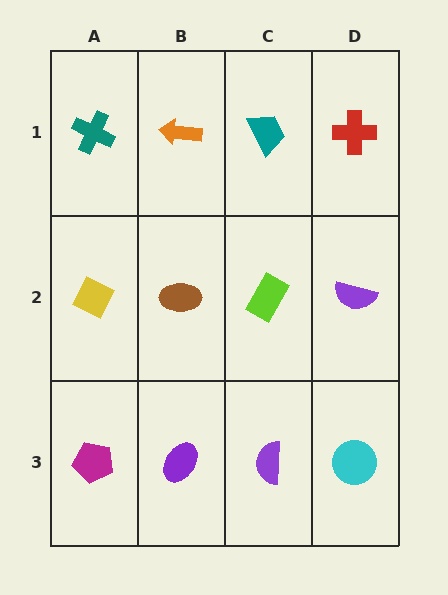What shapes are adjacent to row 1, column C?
A lime rectangle (row 2, column C), an orange arrow (row 1, column B), a red cross (row 1, column D).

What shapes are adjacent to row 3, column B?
A brown ellipse (row 2, column B), a magenta pentagon (row 3, column A), a purple semicircle (row 3, column C).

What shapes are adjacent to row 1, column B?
A brown ellipse (row 2, column B), a teal cross (row 1, column A), a teal trapezoid (row 1, column C).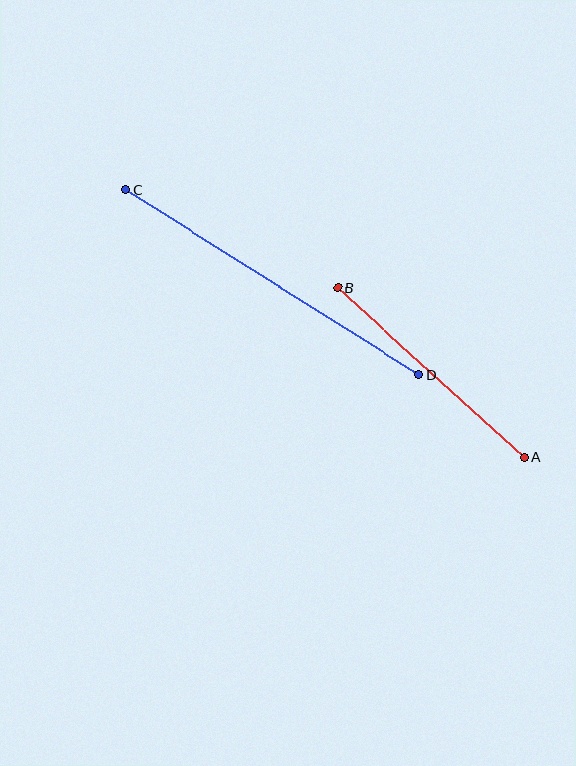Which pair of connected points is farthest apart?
Points C and D are farthest apart.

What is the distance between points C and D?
The distance is approximately 346 pixels.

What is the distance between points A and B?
The distance is approximately 252 pixels.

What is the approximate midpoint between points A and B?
The midpoint is at approximately (431, 373) pixels.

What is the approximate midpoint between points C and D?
The midpoint is at approximately (272, 282) pixels.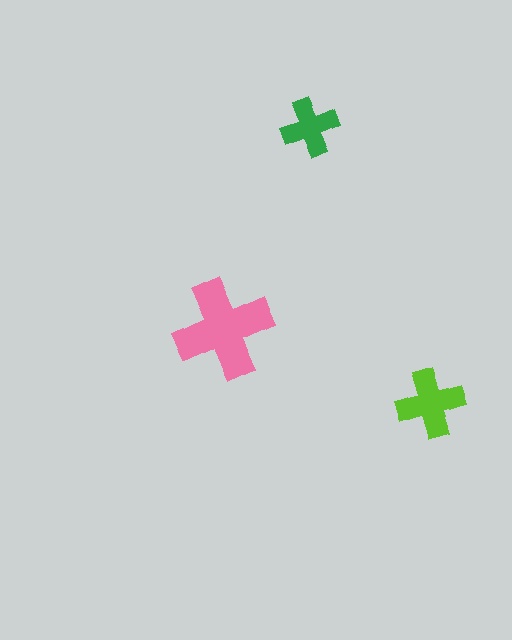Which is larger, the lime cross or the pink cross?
The pink one.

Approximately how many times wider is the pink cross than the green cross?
About 1.5 times wider.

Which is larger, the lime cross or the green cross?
The lime one.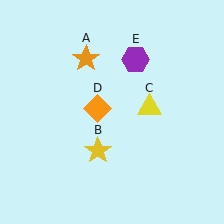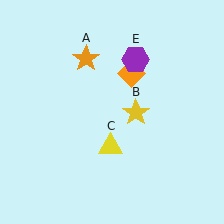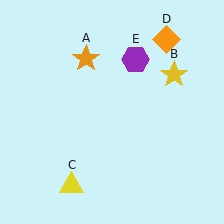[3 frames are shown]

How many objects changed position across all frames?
3 objects changed position: yellow star (object B), yellow triangle (object C), orange diamond (object D).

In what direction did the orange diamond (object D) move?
The orange diamond (object D) moved up and to the right.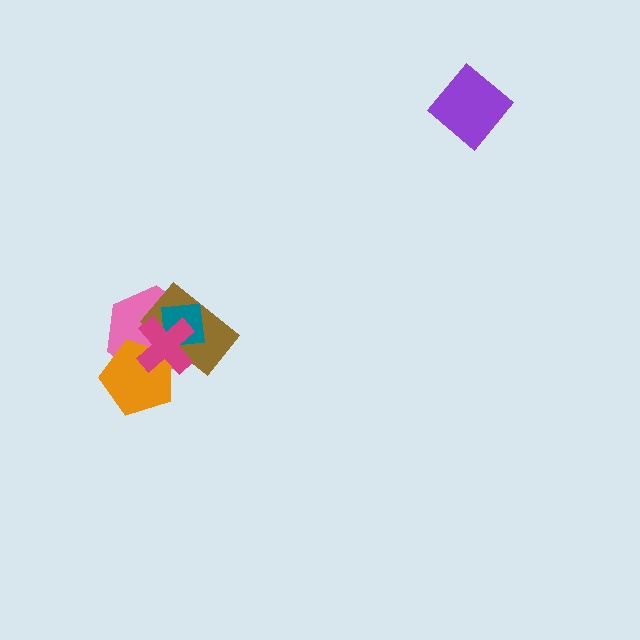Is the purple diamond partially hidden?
No, no other shape covers it.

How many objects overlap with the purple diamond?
0 objects overlap with the purple diamond.